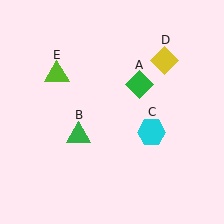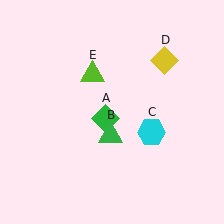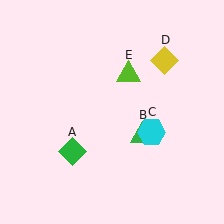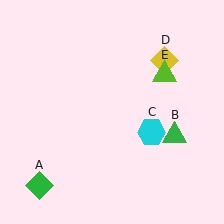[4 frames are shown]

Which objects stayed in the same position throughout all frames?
Cyan hexagon (object C) and yellow diamond (object D) remained stationary.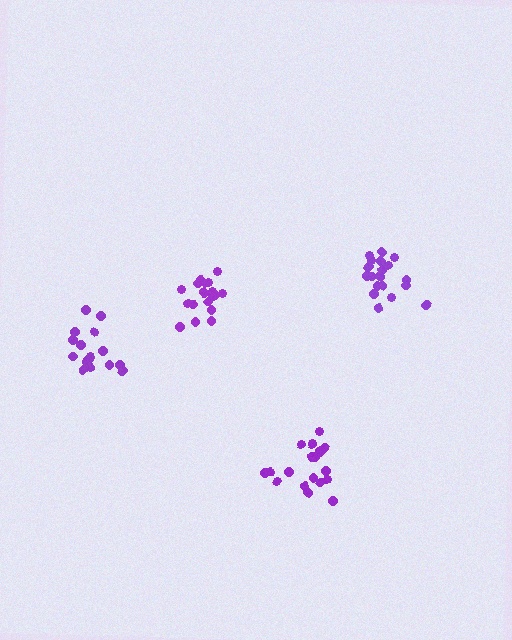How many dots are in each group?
Group 1: 18 dots, Group 2: 19 dots, Group 3: 20 dots, Group 4: 16 dots (73 total).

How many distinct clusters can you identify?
There are 4 distinct clusters.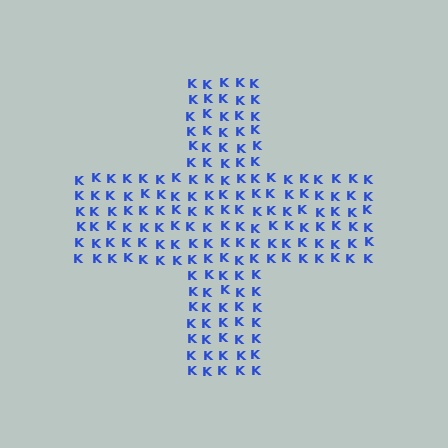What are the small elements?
The small elements are letter K's.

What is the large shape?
The large shape is a cross.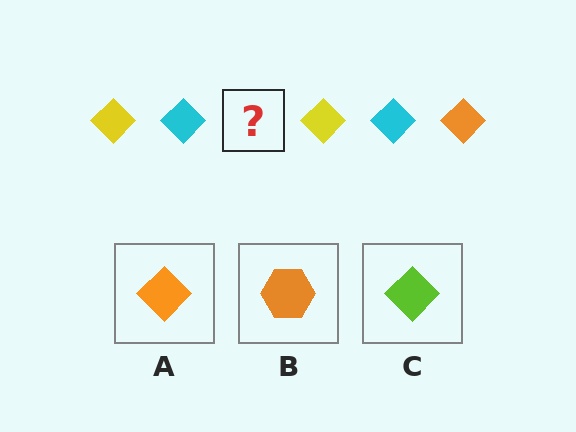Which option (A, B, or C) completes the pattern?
A.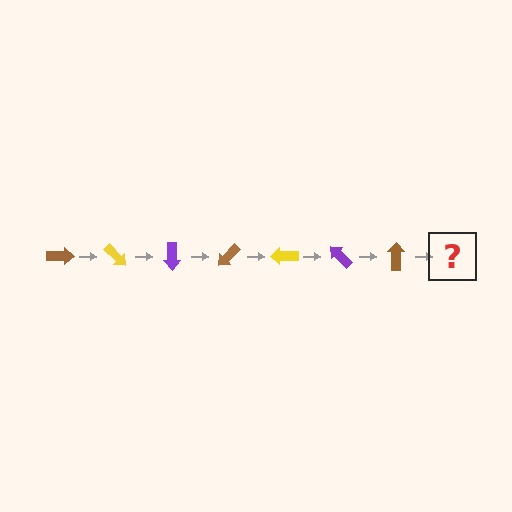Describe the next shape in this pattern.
It should be a yellow arrow, rotated 315 degrees from the start.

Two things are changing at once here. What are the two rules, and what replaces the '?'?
The two rules are that it rotates 45 degrees each step and the color cycles through brown, yellow, and purple. The '?' should be a yellow arrow, rotated 315 degrees from the start.